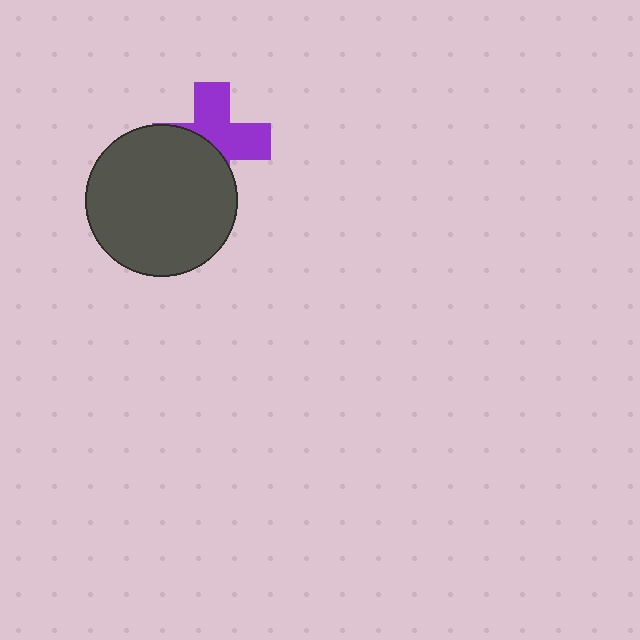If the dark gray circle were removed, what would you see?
You would see the complete purple cross.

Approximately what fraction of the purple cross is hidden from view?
Roughly 47% of the purple cross is hidden behind the dark gray circle.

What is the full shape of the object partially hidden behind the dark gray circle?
The partially hidden object is a purple cross.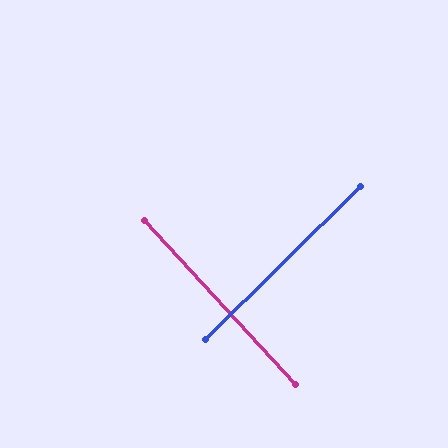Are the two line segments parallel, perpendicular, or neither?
Perpendicular — they meet at approximately 88°.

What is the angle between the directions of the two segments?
Approximately 88 degrees.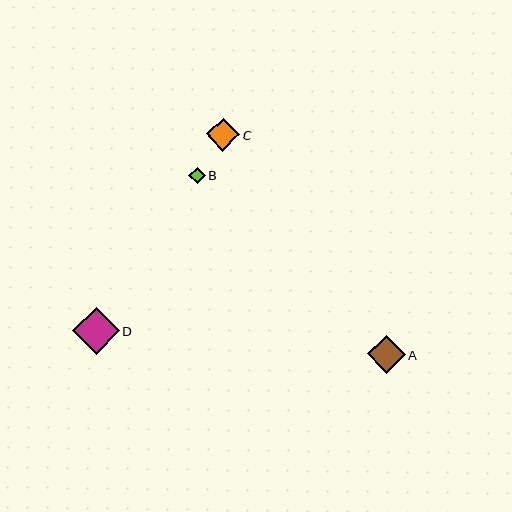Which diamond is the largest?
Diamond D is the largest with a size of approximately 47 pixels.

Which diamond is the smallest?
Diamond B is the smallest with a size of approximately 16 pixels.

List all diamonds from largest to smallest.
From largest to smallest: D, A, C, B.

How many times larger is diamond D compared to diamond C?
Diamond D is approximately 1.4 times the size of diamond C.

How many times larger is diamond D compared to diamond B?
Diamond D is approximately 2.9 times the size of diamond B.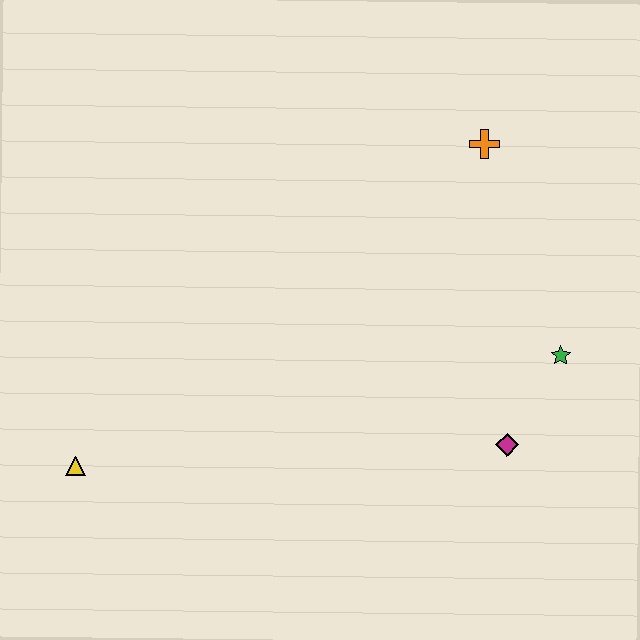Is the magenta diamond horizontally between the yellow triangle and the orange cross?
No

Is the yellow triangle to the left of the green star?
Yes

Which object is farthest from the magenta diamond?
The yellow triangle is farthest from the magenta diamond.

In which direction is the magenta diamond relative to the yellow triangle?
The magenta diamond is to the right of the yellow triangle.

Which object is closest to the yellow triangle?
The magenta diamond is closest to the yellow triangle.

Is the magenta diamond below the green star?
Yes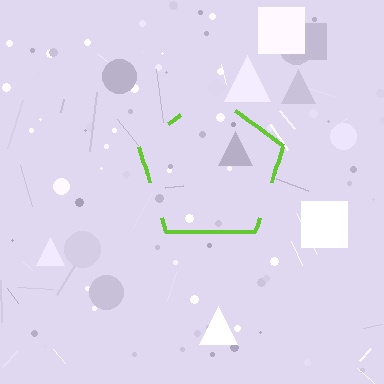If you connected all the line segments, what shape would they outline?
They would outline a pentagon.